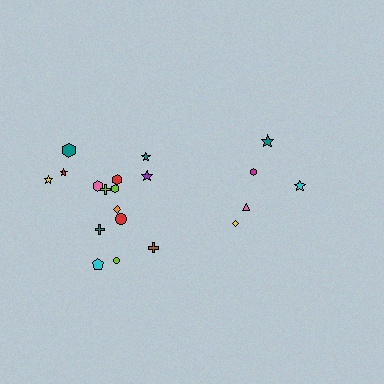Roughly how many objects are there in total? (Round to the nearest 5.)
Roughly 20 objects in total.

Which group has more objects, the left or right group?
The left group.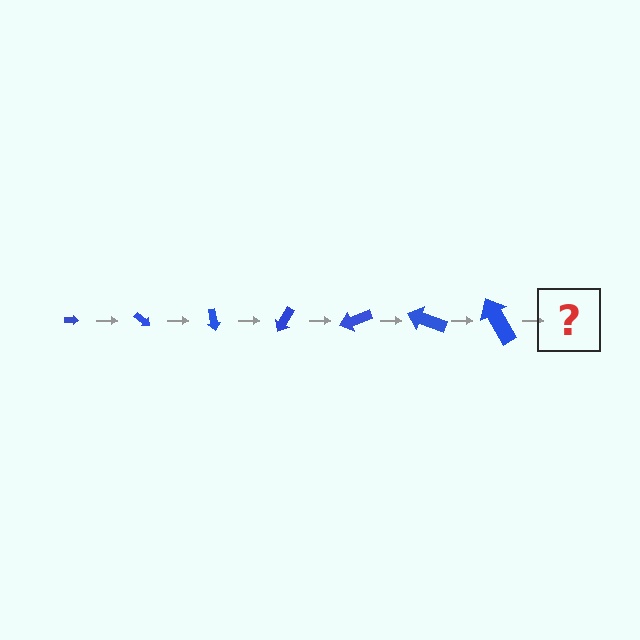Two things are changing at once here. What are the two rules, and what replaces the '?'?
The two rules are that the arrow grows larger each step and it rotates 40 degrees each step. The '?' should be an arrow, larger than the previous one and rotated 280 degrees from the start.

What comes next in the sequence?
The next element should be an arrow, larger than the previous one and rotated 280 degrees from the start.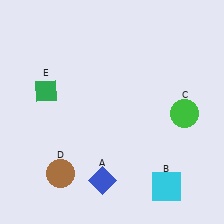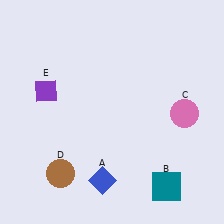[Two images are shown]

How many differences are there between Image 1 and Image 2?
There are 3 differences between the two images.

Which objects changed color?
B changed from cyan to teal. C changed from green to pink. E changed from green to purple.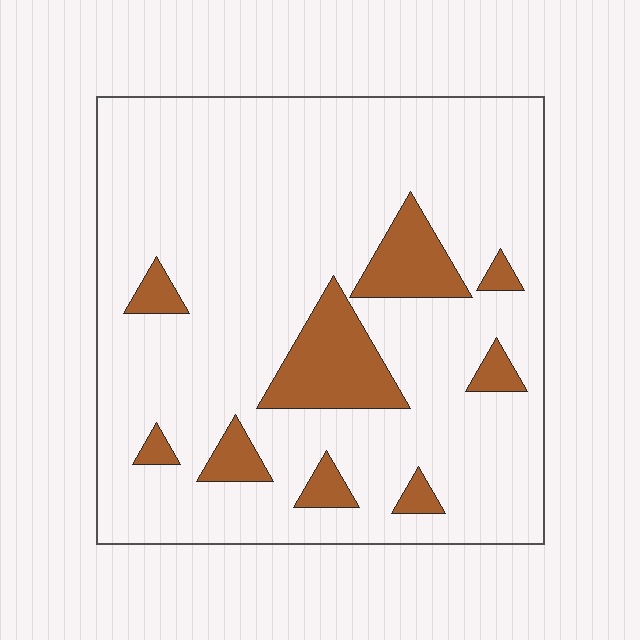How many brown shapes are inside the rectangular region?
9.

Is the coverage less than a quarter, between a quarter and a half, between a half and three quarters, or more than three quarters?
Less than a quarter.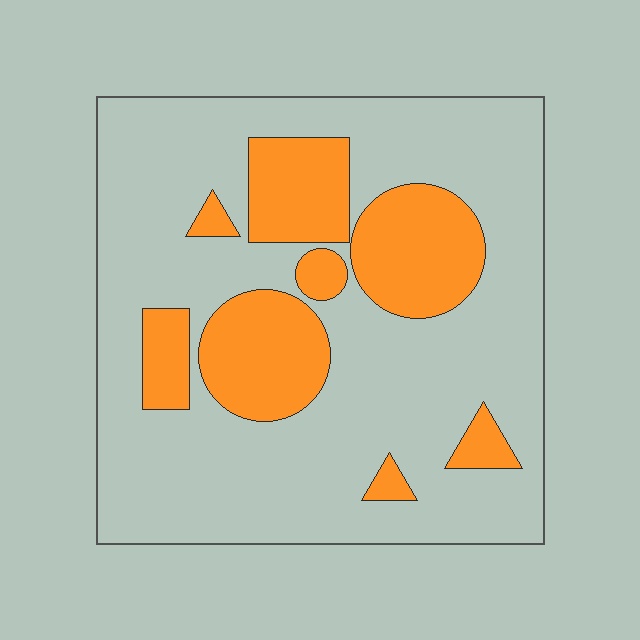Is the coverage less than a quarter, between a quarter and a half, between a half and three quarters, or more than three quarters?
Between a quarter and a half.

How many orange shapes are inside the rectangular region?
8.